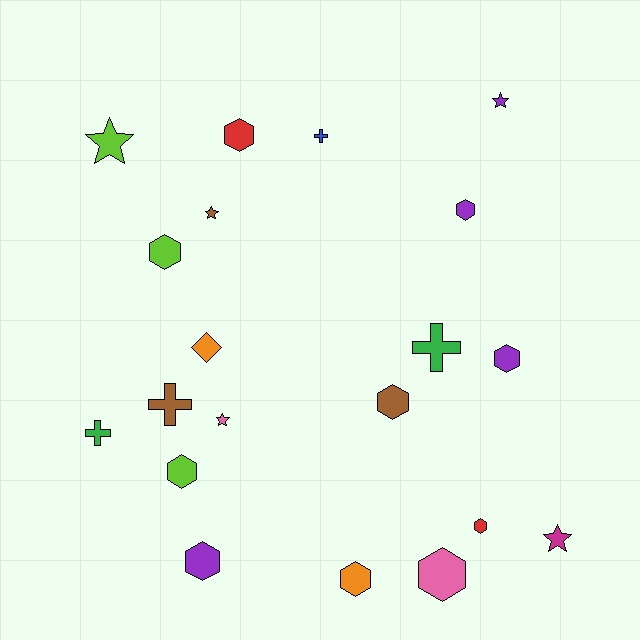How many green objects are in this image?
There are 2 green objects.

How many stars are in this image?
There are 5 stars.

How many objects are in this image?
There are 20 objects.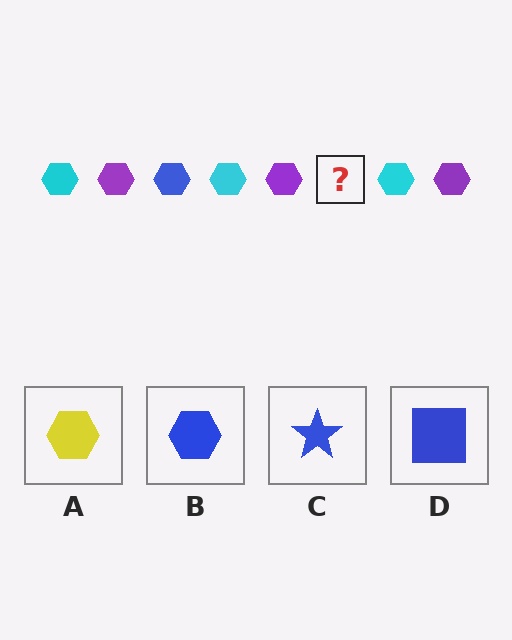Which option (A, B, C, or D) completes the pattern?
B.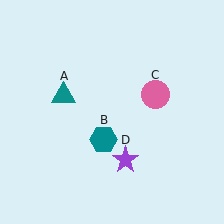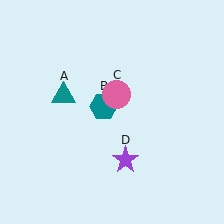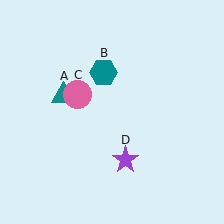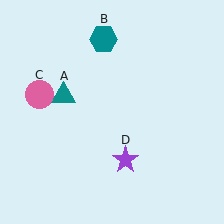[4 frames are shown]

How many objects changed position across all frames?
2 objects changed position: teal hexagon (object B), pink circle (object C).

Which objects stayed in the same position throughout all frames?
Teal triangle (object A) and purple star (object D) remained stationary.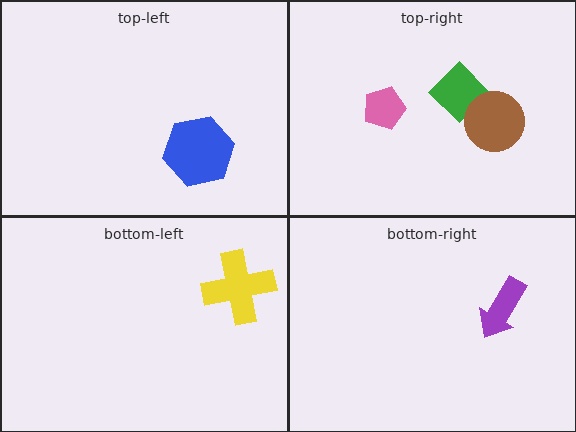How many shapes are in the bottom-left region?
1.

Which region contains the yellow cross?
The bottom-left region.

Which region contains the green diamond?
The top-right region.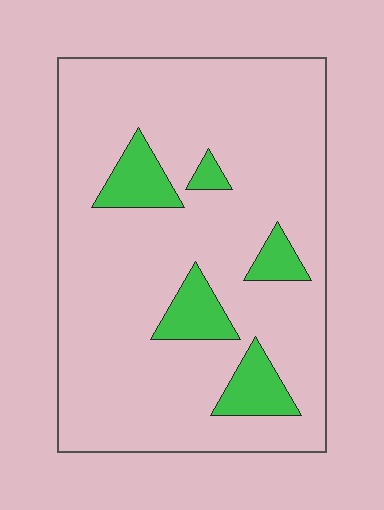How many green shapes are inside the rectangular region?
5.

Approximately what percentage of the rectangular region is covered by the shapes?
Approximately 15%.